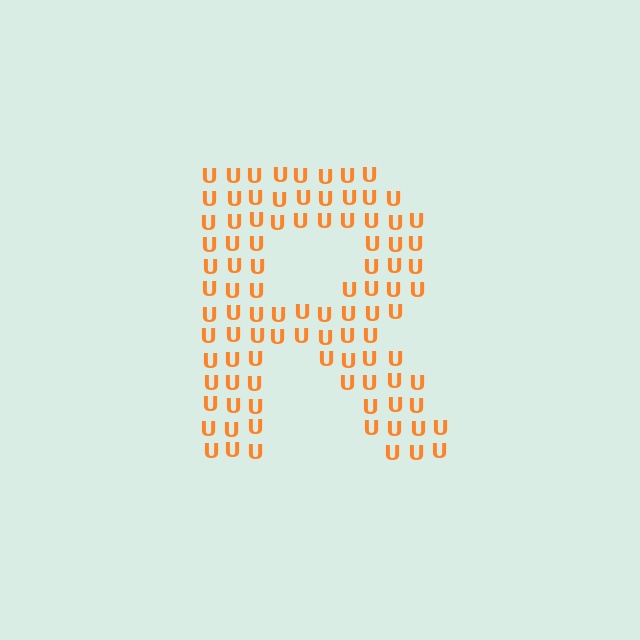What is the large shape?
The large shape is the letter R.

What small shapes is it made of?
It is made of small letter U's.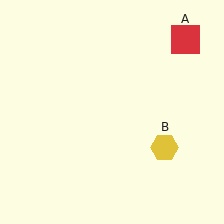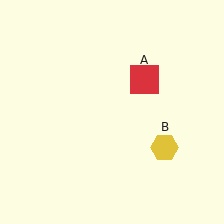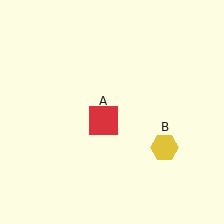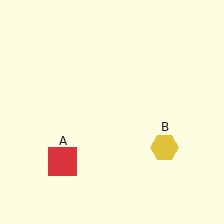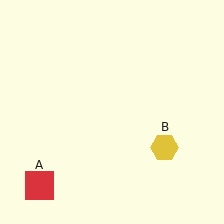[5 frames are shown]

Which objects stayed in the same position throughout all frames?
Yellow hexagon (object B) remained stationary.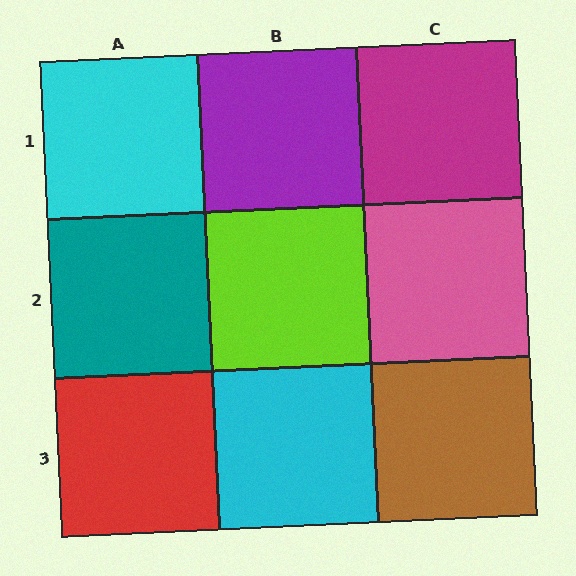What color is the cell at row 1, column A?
Cyan.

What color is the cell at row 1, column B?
Purple.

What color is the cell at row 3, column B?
Cyan.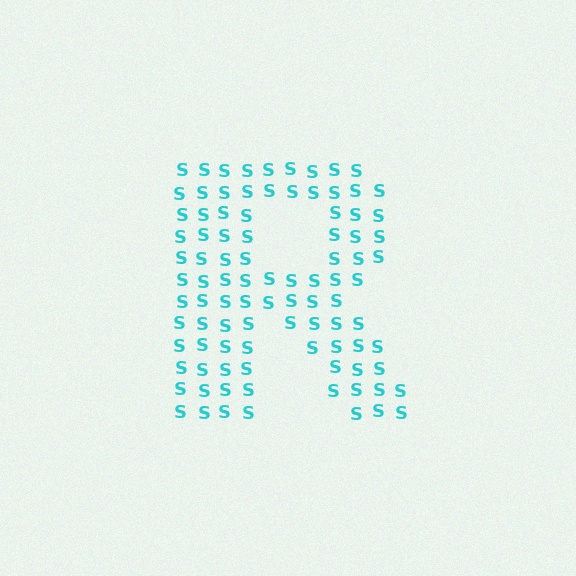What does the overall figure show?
The overall figure shows the letter R.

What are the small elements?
The small elements are letter S's.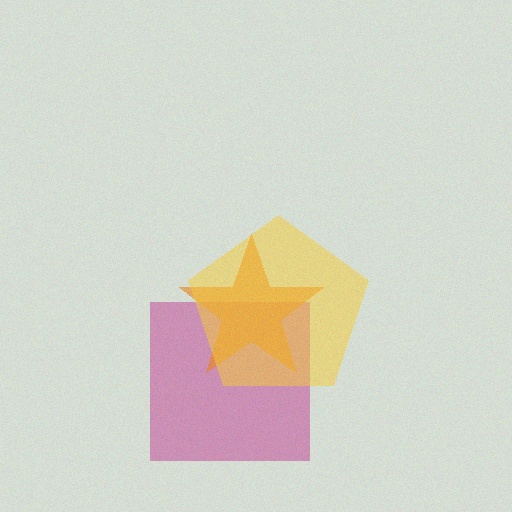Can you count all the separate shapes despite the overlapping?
Yes, there are 3 separate shapes.